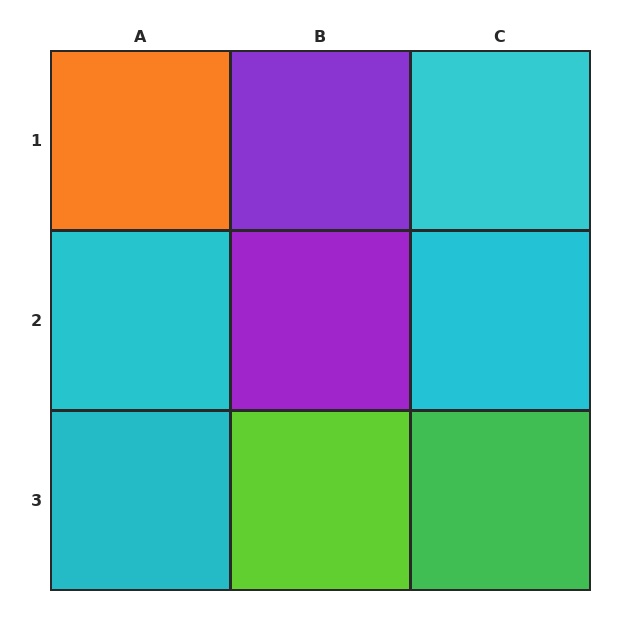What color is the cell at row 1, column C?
Cyan.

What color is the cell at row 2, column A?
Cyan.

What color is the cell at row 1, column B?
Purple.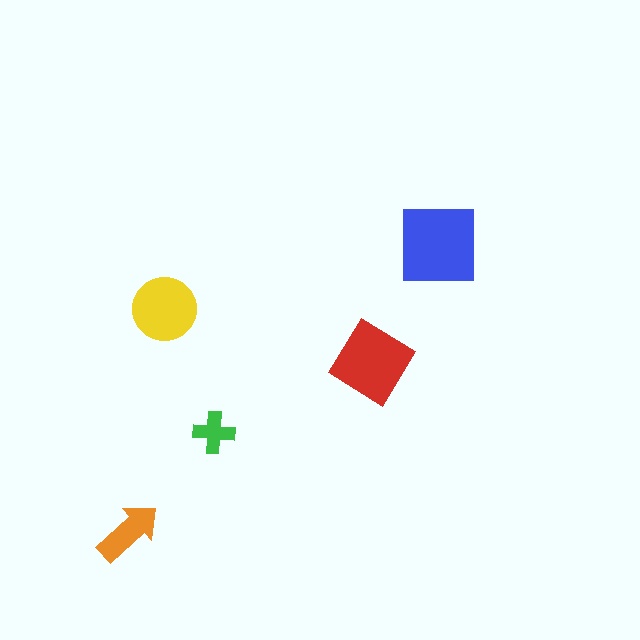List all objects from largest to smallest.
The blue square, the red diamond, the yellow circle, the orange arrow, the green cross.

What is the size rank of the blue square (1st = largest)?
1st.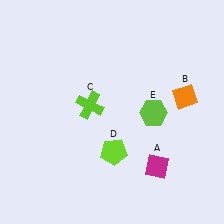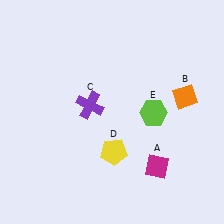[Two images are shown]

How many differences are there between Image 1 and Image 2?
There are 2 differences between the two images.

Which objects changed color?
C changed from lime to purple. D changed from lime to yellow.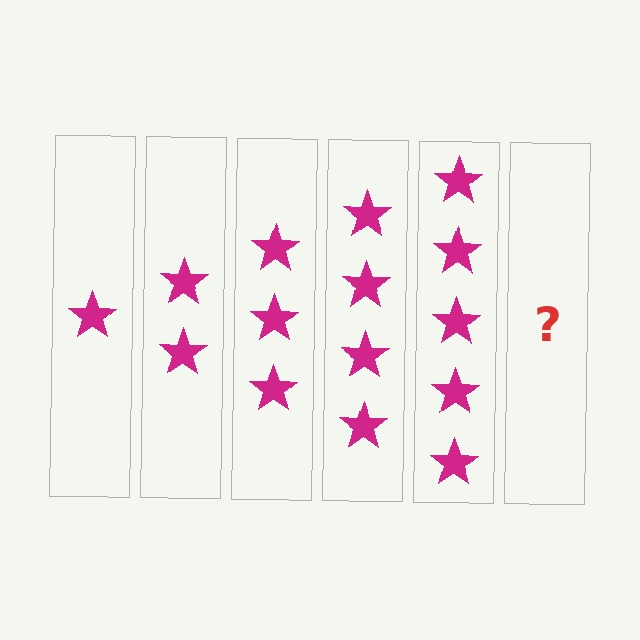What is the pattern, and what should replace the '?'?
The pattern is that each step adds one more star. The '?' should be 6 stars.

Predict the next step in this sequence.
The next step is 6 stars.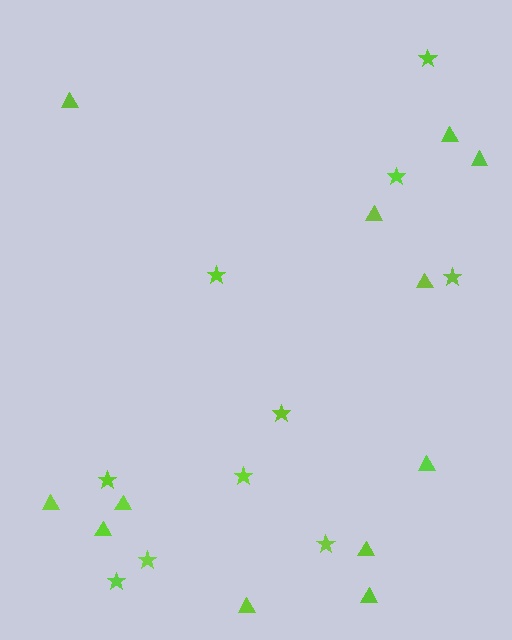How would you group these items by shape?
There are 2 groups: one group of stars (10) and one group of triangles (12).